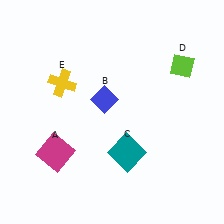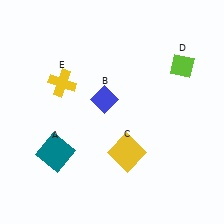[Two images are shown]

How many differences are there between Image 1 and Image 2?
There are 2 differences between the two images.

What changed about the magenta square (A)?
In Image 1, A is magenta. In Image 2, it changed to teal.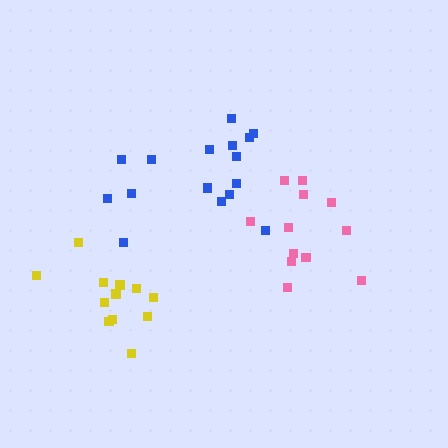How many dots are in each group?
Group 1: 16 dots, Group 2: 12 dots, Group 3: 12 dots (40 total).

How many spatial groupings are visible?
There are 3 spatial groupings.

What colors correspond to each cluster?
The clusters are colored: blue, pink, yellow.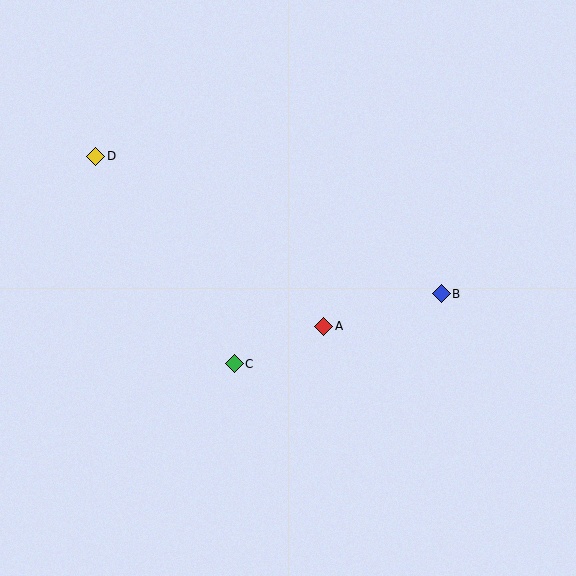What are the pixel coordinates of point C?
Point C is at (234, 364).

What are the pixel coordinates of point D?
Point D is at (96, 156).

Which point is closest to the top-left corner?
Point D is closest to the top-left corner.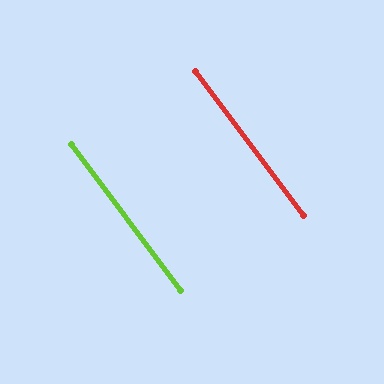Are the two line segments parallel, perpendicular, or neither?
Parallel — their directions differ by only 0.0°.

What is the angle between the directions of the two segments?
Approximately 0 degrees.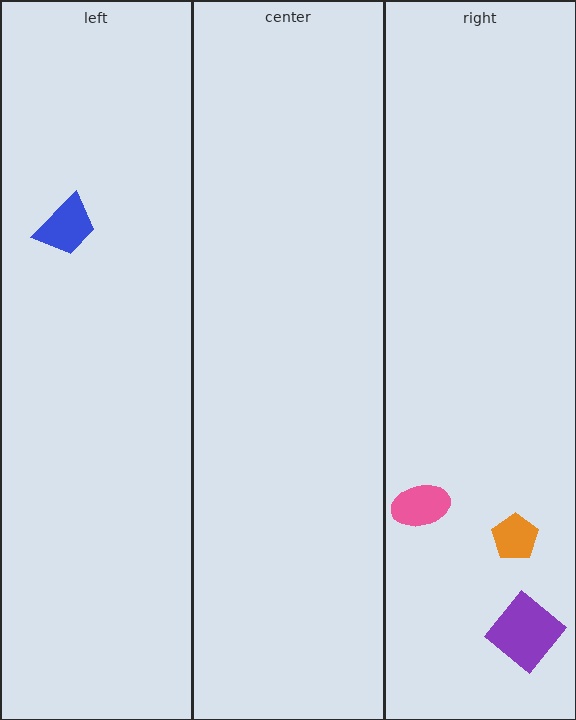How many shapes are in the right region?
3.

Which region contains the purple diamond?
The right region.